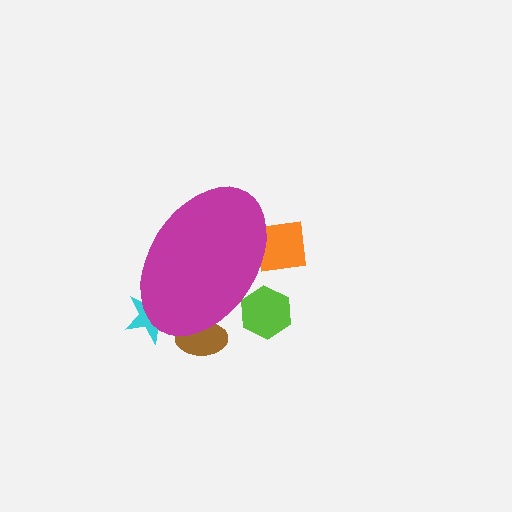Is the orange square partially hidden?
Yes, the orange square is partially hidden behind the magenta ellipse.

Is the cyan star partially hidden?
Yes, the cyan star is partially hidden behind the magenta ellipse.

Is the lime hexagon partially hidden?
Yes, the lime hexagon is partially hidden behind the magenta ellipse.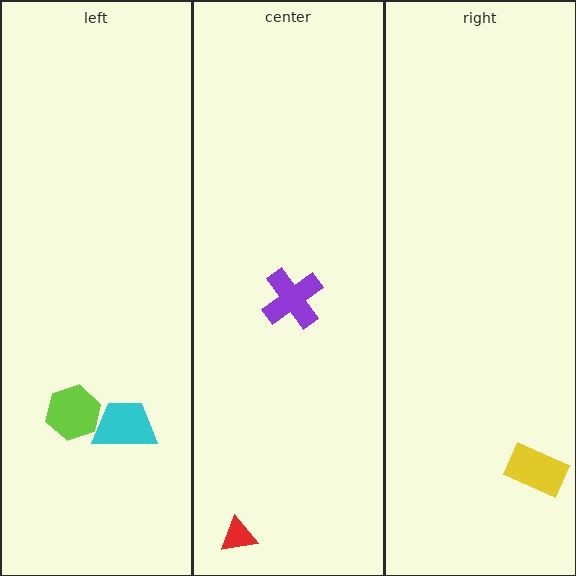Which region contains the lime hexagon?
The left region.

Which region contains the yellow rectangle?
The right region.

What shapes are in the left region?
The cyan trapezoid, the lime hexagon.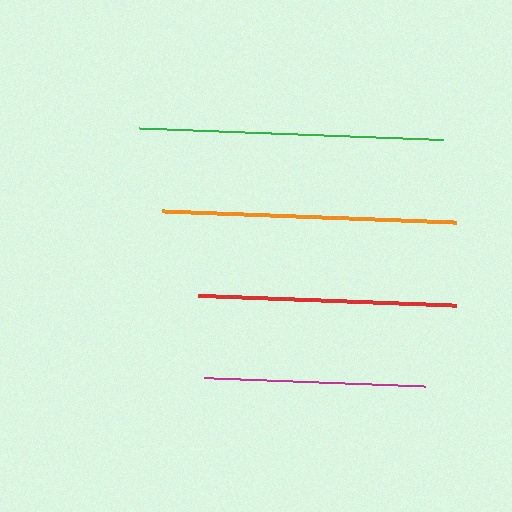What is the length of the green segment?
The green segment is approximately 303 pixels long.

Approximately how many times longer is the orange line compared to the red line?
The orange line is approximately 1.1 times the length of the red line.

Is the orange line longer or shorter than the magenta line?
The orange line is longer than the magenta line.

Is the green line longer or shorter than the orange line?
The green line is longer than the orange line.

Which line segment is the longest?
The green line is the longest at approximately 303 pixels.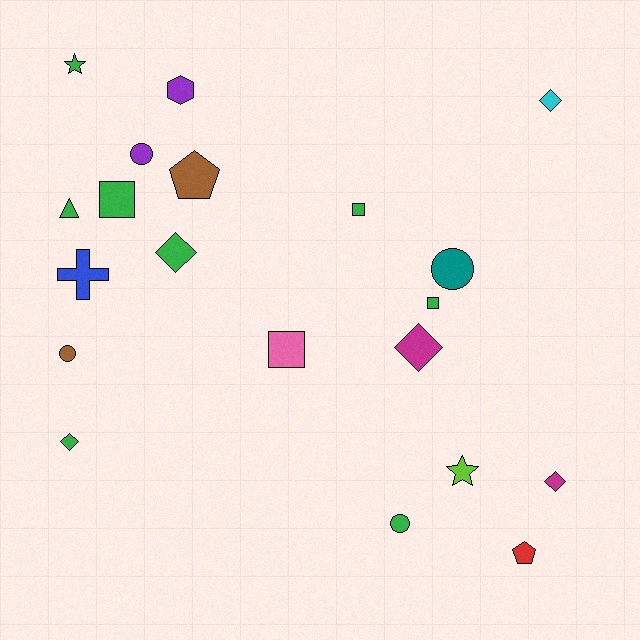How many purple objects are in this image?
There are 2 purple objects.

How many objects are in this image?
There are 20 objects.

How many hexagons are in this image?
There is 1 hexagon.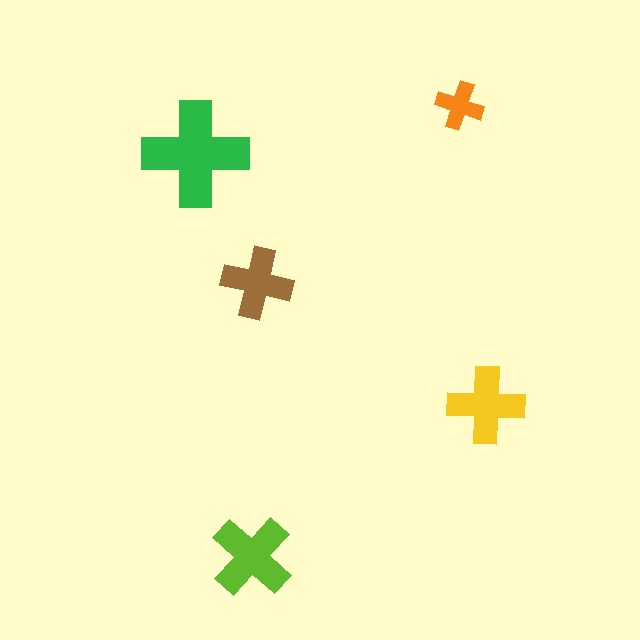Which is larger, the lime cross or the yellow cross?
The lime one.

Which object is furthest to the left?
The green cross is leftmost.